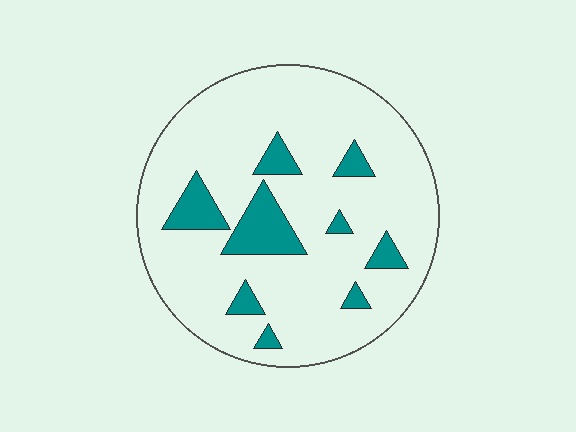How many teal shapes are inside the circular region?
9.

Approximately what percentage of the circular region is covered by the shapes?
Approximately 15%.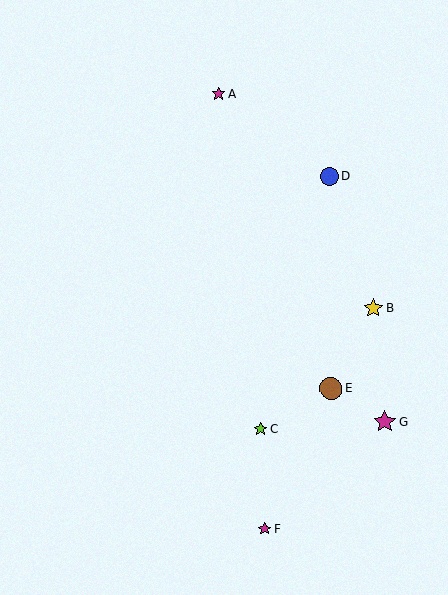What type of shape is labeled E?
Shape E is a brown circle.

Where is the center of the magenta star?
The center of the magenta star is at (265, 529).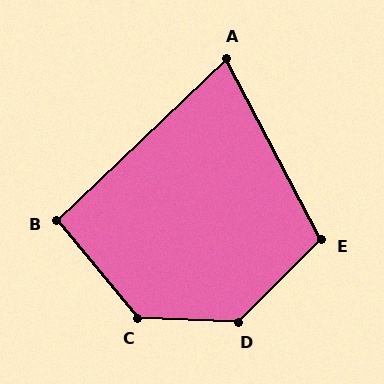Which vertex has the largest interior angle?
D, at approximately 133 degrees.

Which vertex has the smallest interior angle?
A, at approximately 74 degrees.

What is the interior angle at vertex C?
Approximately 131 degrees (obtuse).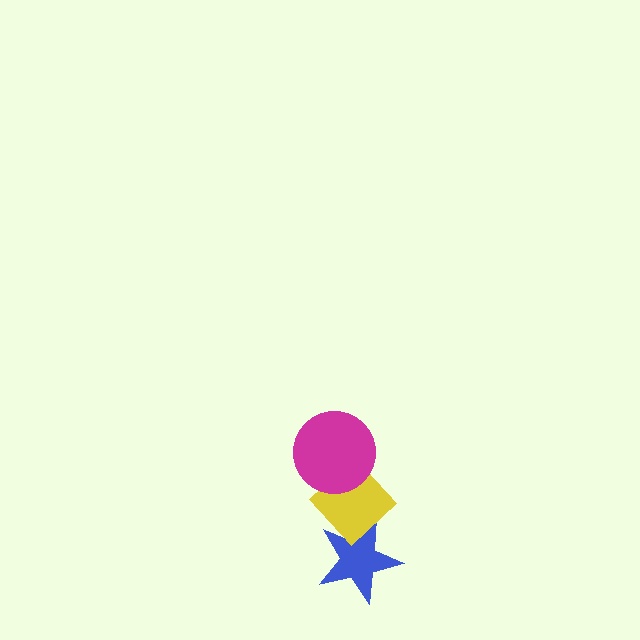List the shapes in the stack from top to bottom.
From top to bottom: the magenta circle, the yellow diamond, the blue star.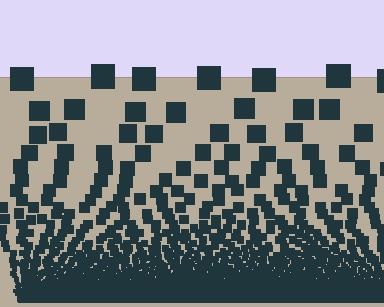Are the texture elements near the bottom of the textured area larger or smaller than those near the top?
Smaller. The gradient is inverted — elements near the bottom are smaller and denser.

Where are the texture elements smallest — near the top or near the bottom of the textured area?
Near the bottom.